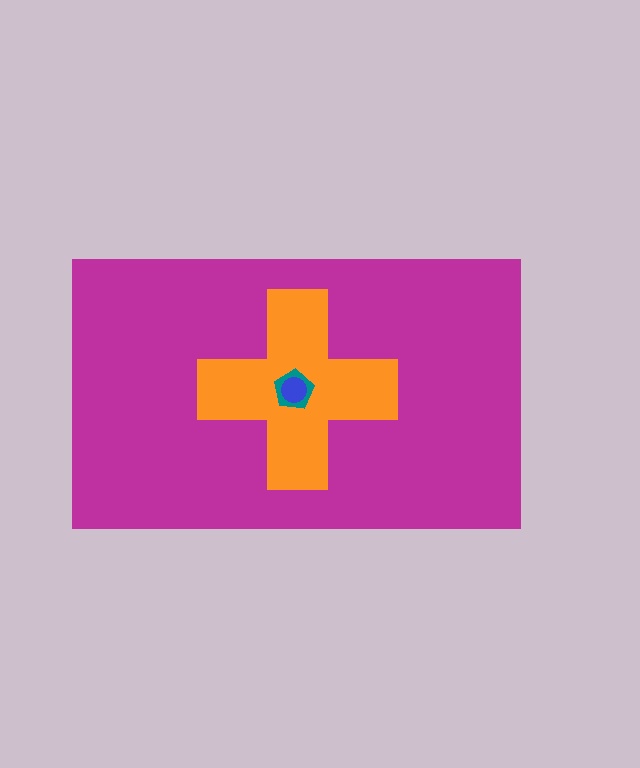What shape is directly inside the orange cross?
The teal pentagon.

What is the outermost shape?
The magenta rectangle.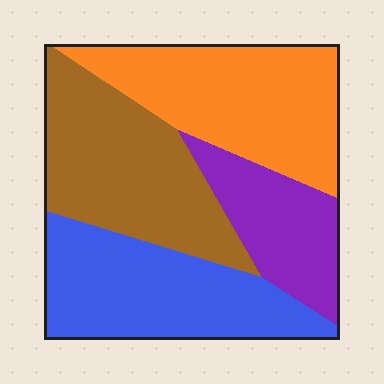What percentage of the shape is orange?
Orange covers 29% of the shape.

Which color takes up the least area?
Purple, at roughly 15%.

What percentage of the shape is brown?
Brown takes up about one quarter (1/4) of the shape.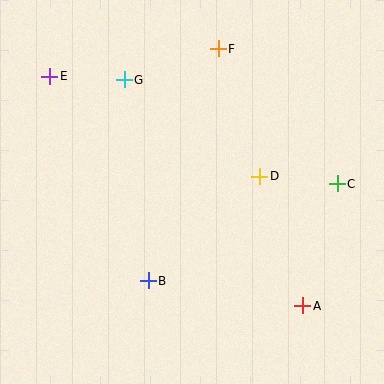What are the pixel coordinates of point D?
Point D is at (260, 176).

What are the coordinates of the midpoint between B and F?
The midpoint between B and F is at (183, 165).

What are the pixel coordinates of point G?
Point G is at (124, 80).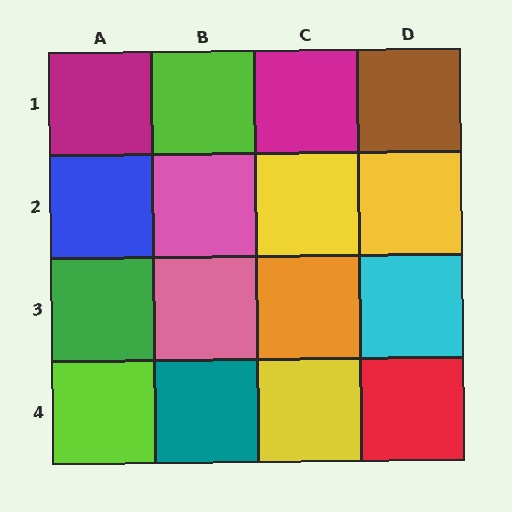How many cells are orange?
1 cell is orange.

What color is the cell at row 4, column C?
Yellow.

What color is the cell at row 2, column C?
Yellow.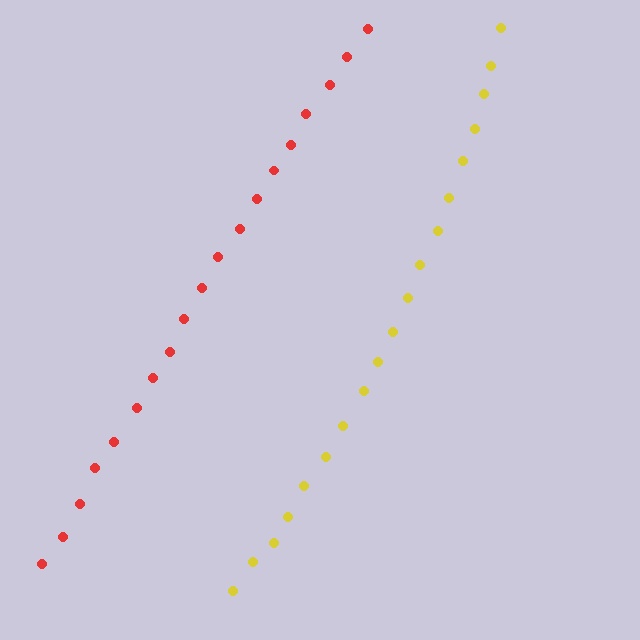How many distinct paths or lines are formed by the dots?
There are 2 distinct paths.